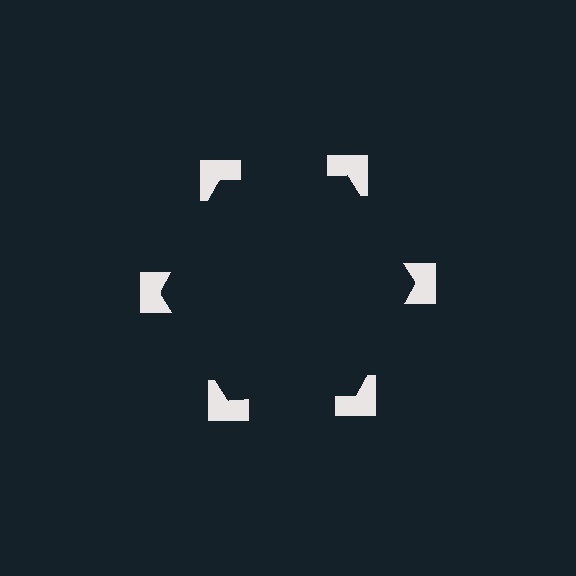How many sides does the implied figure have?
6 sides.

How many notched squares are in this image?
There are 6 — one at each vertex of the illusory hexagon.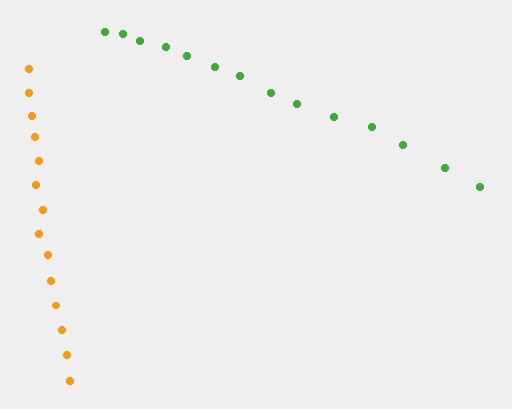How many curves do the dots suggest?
There are 2 distinct paths.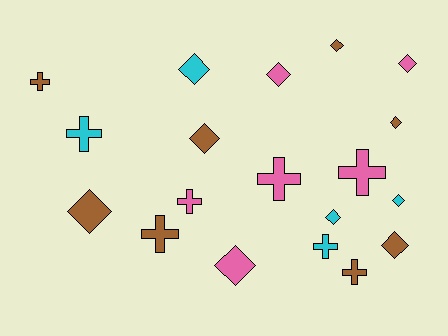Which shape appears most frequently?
Diamond, with 11 objects.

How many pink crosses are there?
There are 3 pink crosses.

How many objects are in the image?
There are 19 objects.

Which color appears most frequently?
Brown, with 8 objects.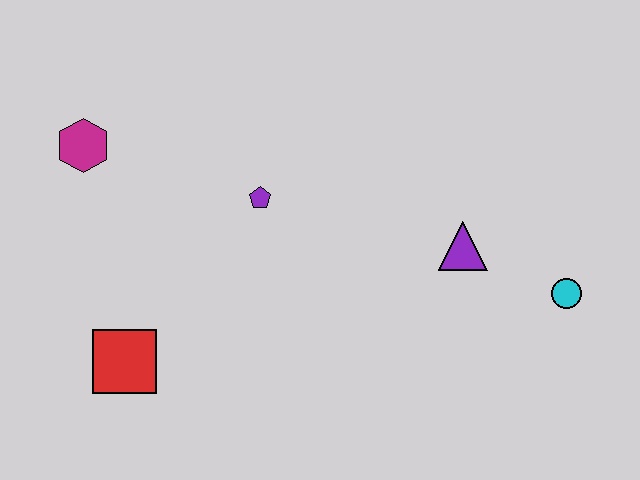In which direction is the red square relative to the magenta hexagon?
The red square is below the magenta hexagon.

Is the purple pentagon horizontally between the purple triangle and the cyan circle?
No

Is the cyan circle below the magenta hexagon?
Yes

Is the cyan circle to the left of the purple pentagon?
No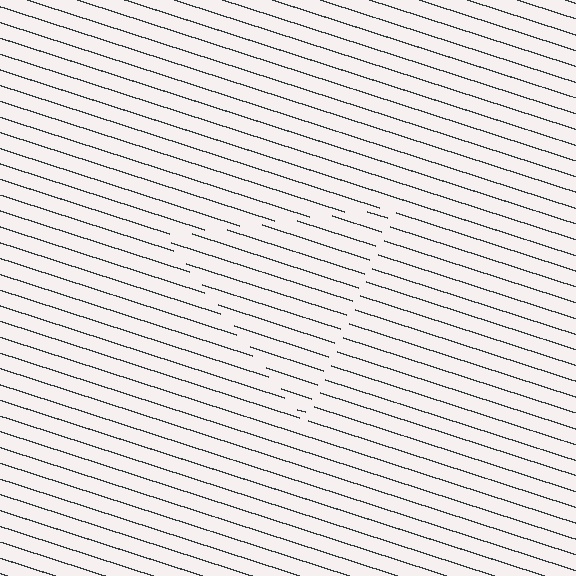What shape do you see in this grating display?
An illusory triangle. The interior of the shape contains the same grating, shifted by half a period — the contour is defined by the phase discontinuity where line-ends from the inner and outer gratings abut.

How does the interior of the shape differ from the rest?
The interior of the shape contains the same grating, shifted by half a period — the contour is defined by the phase discontinuity where line-ends from the inner and outer gratings abut.